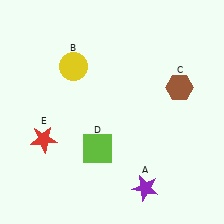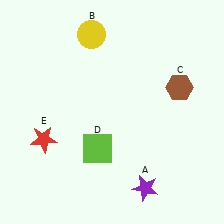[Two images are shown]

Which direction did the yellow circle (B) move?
The yellow circle (B) moved up.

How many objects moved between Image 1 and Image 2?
1 object moved between the two images.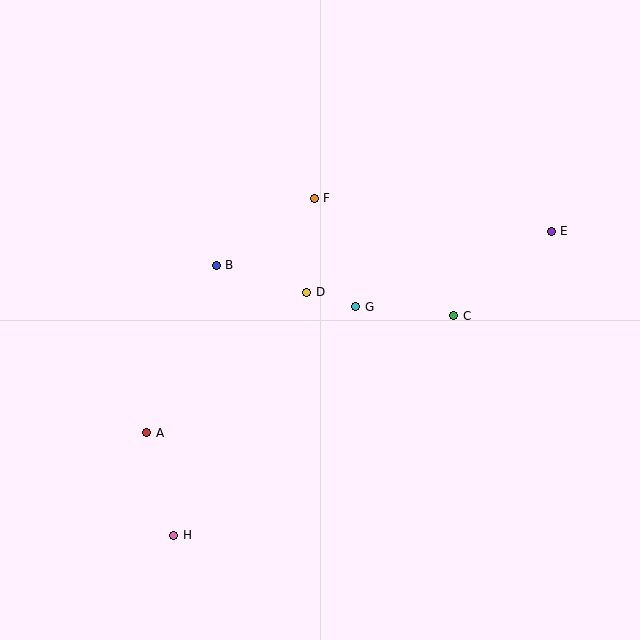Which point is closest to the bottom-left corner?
Point H is closest to the bottom-left corner.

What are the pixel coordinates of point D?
Point D is at (307, 292).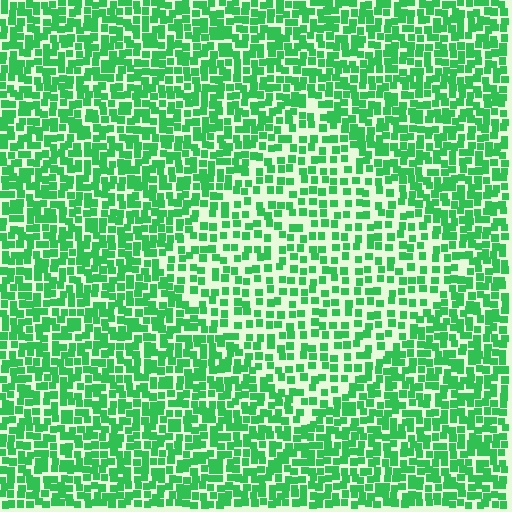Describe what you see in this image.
The image contains small green elements arranged at two different densities. A diamond-shaped region is visible where the elements are less densely packed than the surrounding area.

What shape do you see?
I see a diamond.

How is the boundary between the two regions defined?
The boundary is defined by a change in element density (approximately 1.7x ratio). All elements are the same color, size, and shape.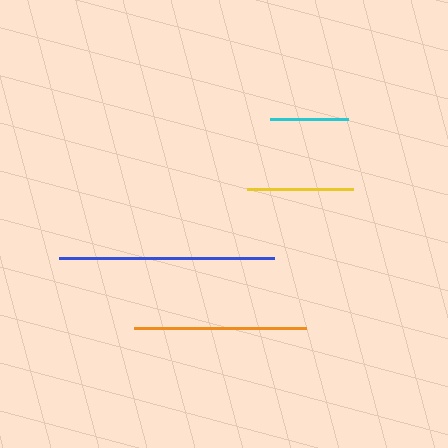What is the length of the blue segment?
The blue segment is approximately 215 pixels long.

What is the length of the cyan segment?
The cyan segment is approximately 78 pixels long.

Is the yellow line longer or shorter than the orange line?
The orange line is longer than the yellow line.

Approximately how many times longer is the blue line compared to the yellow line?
The blue line is approximately 2.0 times the length of the yellow line.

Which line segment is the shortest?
The cyan line is the shortest at approximately 78 pixels.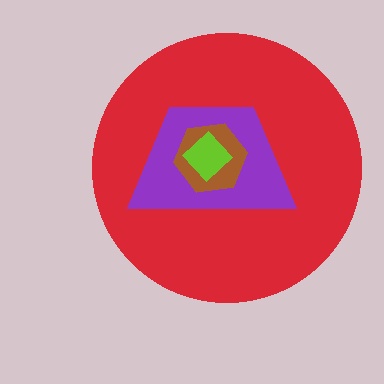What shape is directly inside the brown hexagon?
The lime diamond.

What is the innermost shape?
The lime diamond.